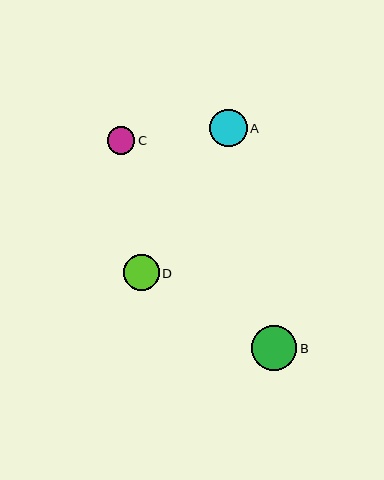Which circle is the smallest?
Circle C is the smallest with a size of approximately 28 pixels.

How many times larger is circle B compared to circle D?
Circle B is approximately 1.3 times the size of circle D.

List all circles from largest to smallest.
From largest to smallest: B, A, D, C.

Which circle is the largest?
Circle B is the largest with a size of approximately 45 pixels.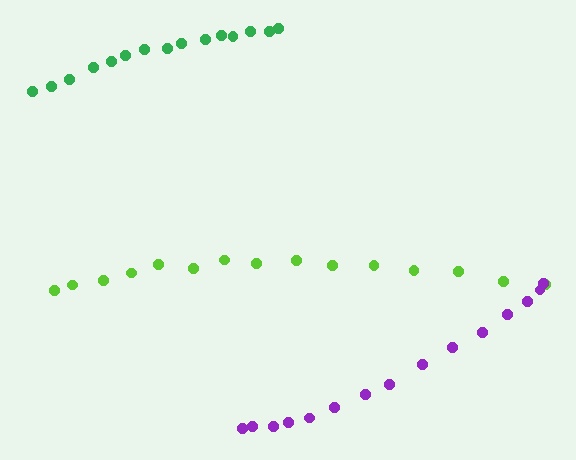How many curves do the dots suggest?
There are 3 distinct paths.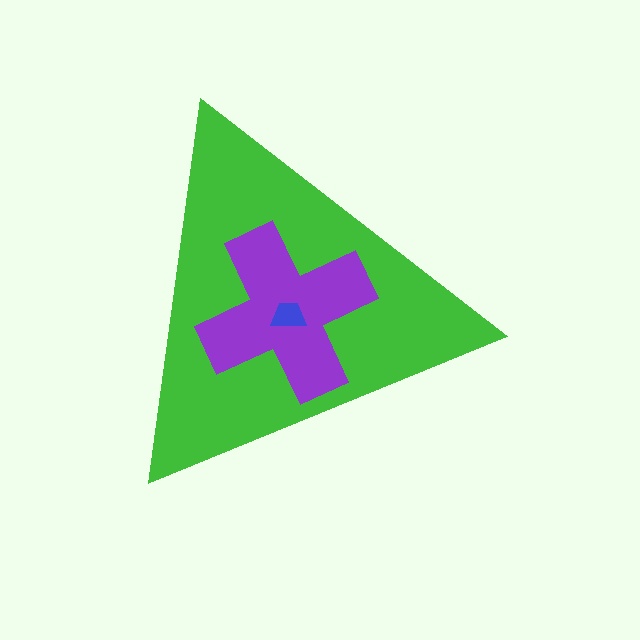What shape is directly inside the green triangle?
The purple cross.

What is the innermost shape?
The blue trapezoid.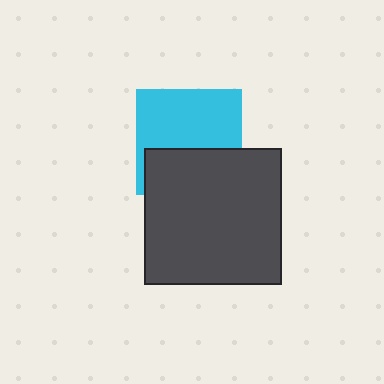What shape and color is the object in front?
The object in front is a dark gray square.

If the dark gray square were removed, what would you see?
You would see the complete cyan square.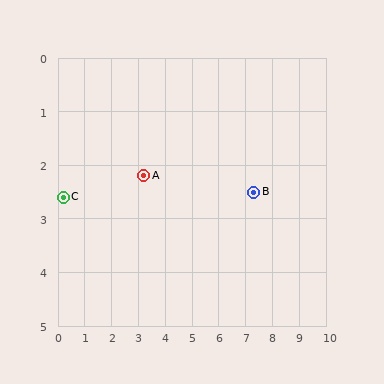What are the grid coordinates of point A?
Point A is at approximately (3.2, 2.2).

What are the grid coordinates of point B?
Point B is at approximately (7.3, 2.5).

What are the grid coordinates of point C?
Point C is at approximately (0.2, 2.6).